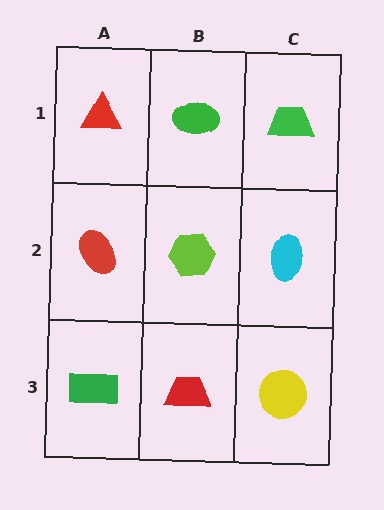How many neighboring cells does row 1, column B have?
3.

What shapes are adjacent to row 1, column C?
A cyan ellipse (row 2, column C), a green ellipse (row 1, column B).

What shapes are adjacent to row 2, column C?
A green trapezoid (row 1, column C), a yellow circle (row 3, column C), a lime hexagon (row 2, column B).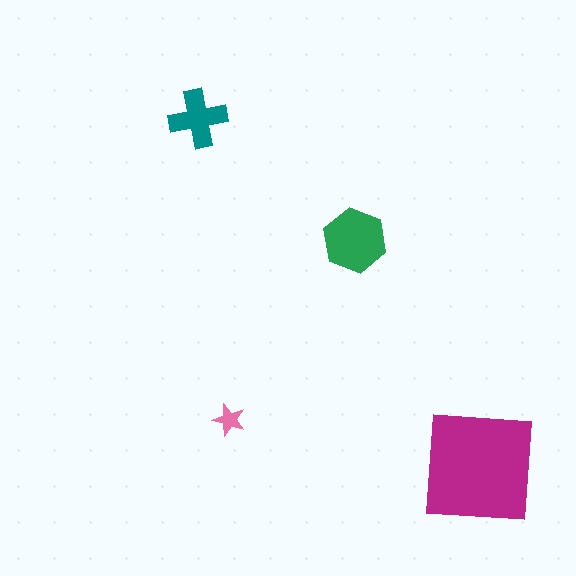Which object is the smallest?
The pink star.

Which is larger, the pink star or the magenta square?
The magenta square.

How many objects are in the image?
There are 4 objects in the image.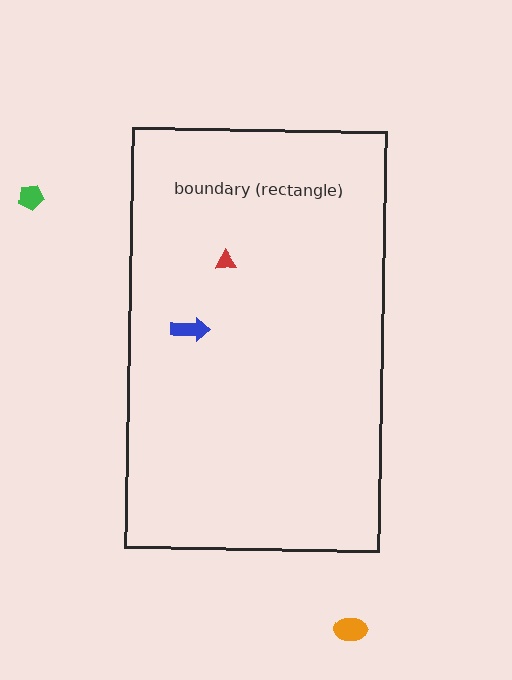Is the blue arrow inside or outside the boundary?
Inside.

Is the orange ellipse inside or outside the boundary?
Outside.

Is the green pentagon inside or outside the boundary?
Outside.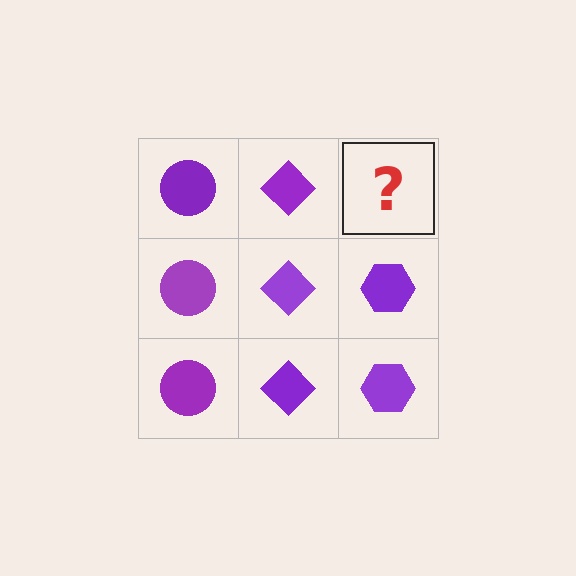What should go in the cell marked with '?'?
The missing cell should contain a purple hexagon.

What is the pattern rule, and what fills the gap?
The rule is that each column has a consistent shape. The gap should be filled with a purple hexagon.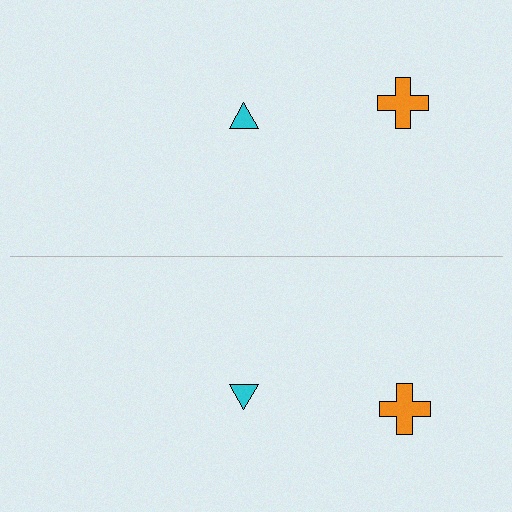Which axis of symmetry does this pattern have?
The pattern has a horizontal axis of symmetry running through the center of the image.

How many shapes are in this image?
There are 4 shapes in this image.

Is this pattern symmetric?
Yes, this pattern has bilateral (reflection) symmetry.